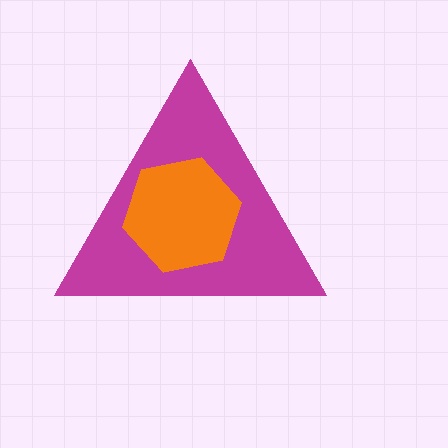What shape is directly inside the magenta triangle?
The orange hexagon.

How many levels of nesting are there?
2.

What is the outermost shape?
The magenta triangle.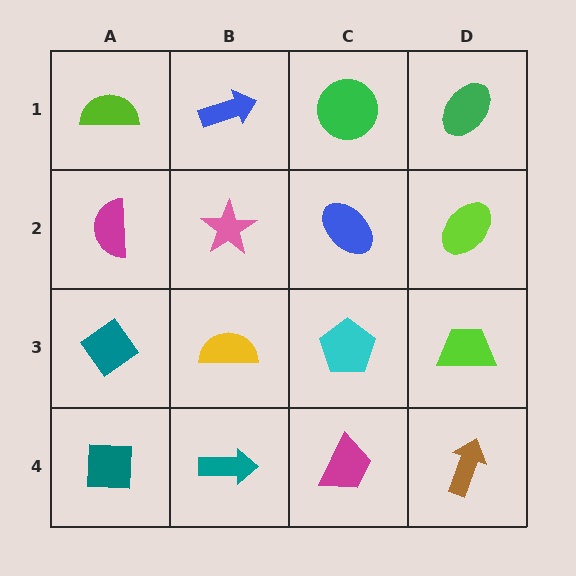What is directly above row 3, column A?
A magenta semicircle.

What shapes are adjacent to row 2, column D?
A green ellipse (row 1, column D), a lime trapezoid (row 3, column D), a blue ellipse (row 2, column C).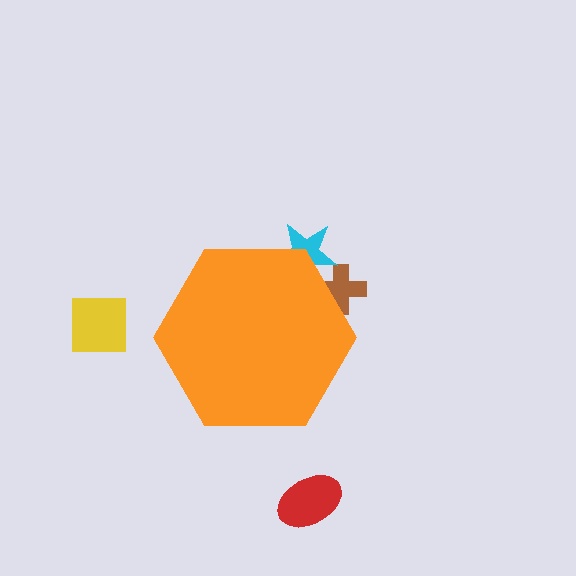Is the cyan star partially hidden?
Yes, the cyan star is partially hidden behind the orange hexagon.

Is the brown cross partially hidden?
Yes, the brown cross is partially hidden behind the orange hexagon.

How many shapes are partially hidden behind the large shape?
2 shapes are partially hidden.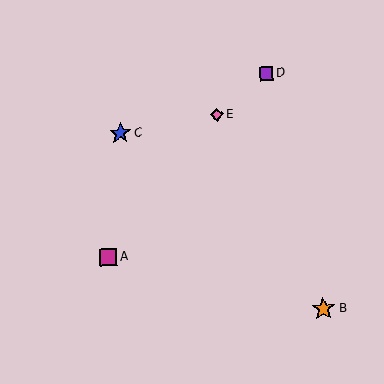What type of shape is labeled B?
Shape B is an orange star.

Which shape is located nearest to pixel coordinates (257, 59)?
The purple square (labeled D) at (266, 73) is nearest to that location.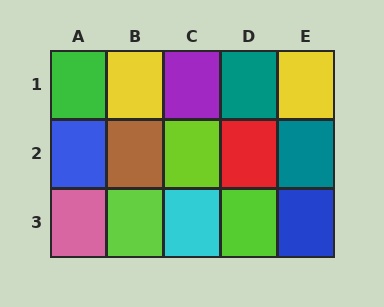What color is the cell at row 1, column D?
Teal.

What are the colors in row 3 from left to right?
Pink, lime, cyan, lime, blue.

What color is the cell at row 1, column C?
Purple.